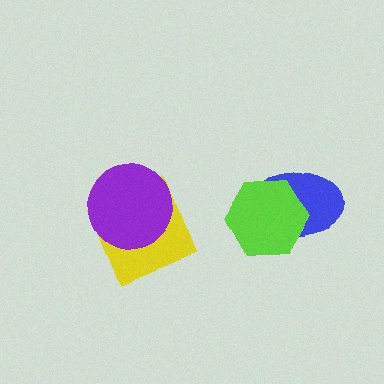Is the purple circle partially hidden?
No, no other shape covers it.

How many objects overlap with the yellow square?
1 object overlaps with the yellow square.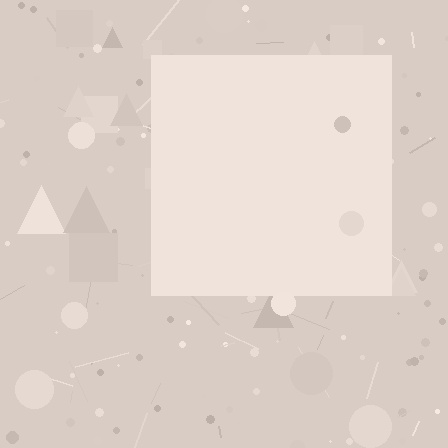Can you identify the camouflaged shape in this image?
The camouflaged shape is a square.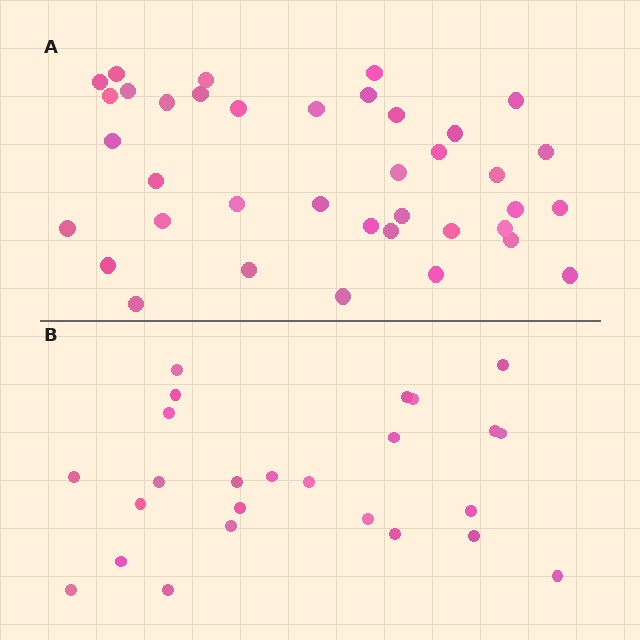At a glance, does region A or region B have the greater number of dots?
Region A (the top region) has more dots.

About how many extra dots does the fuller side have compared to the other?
Region A has approximately 15 more dots than region B.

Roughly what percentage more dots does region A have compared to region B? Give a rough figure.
About 50% more.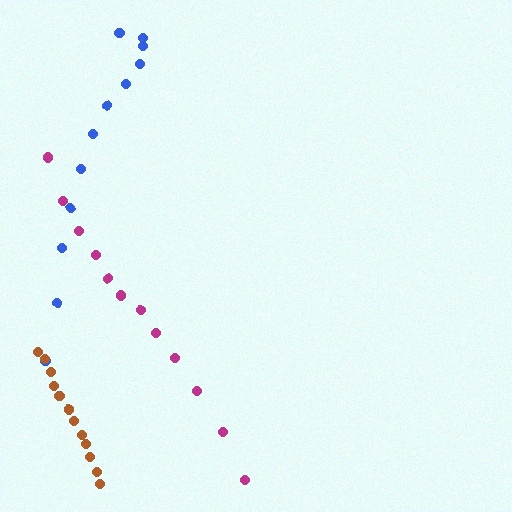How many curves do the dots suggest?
There are 3 distinct paths.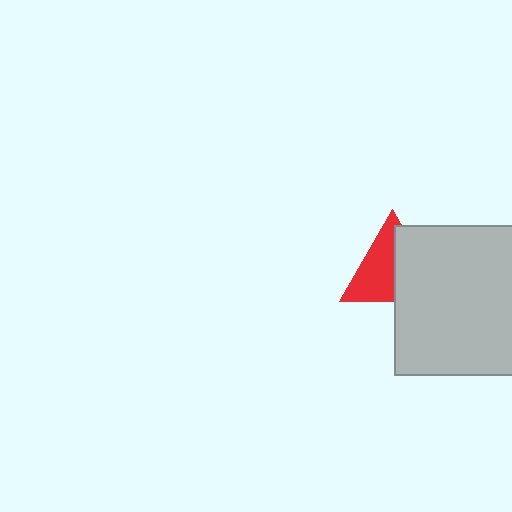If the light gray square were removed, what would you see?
You would see the complete red triangle.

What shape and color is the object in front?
The object in front is a light gray square.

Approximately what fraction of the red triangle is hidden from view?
Roughly 47% of the red triangle is hidden behind the light gray square.